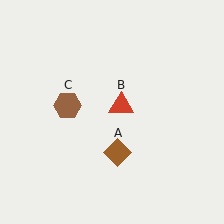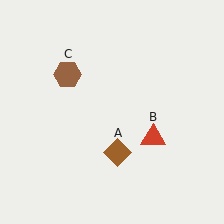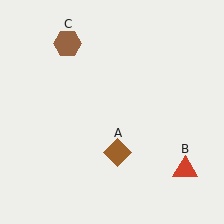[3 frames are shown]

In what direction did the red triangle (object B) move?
The red triangle (object B) moved down and to the right.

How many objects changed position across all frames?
2 objects changed position: red triangle (object B), brown hexagon (object C).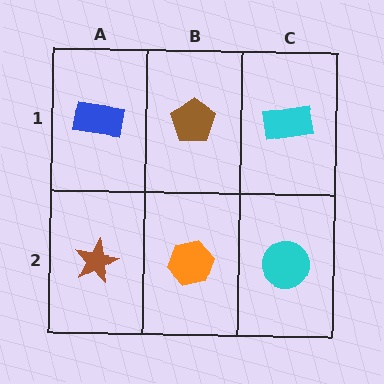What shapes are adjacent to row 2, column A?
A blue rectangle (row 1, column A), an orange hexagon (row 2, column B).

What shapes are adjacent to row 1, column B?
An orange hexagon (row 2, column B), a blue rectangle (row 1, column A), a cyan rectangle (row 1, column C).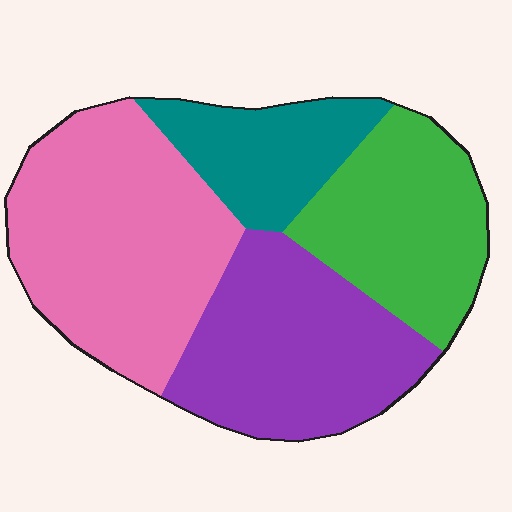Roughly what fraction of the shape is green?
Green takes up about one quarter (1/4) of the shape.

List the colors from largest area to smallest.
From largest to smallest: pink, purple, green, teal.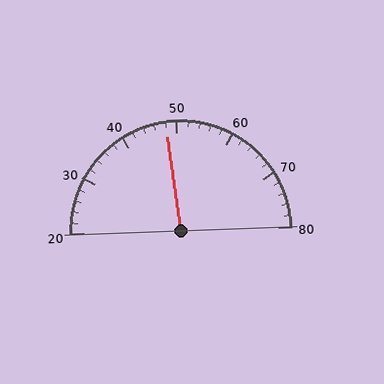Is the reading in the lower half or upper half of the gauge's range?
The reading is in the lower half of the range (20 to 80).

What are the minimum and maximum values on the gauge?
The gauge ranges from 20 to 80.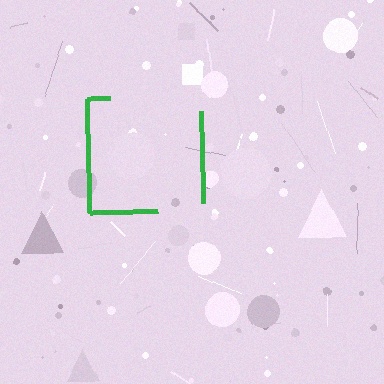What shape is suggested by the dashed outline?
The dashed outline suggests a square.